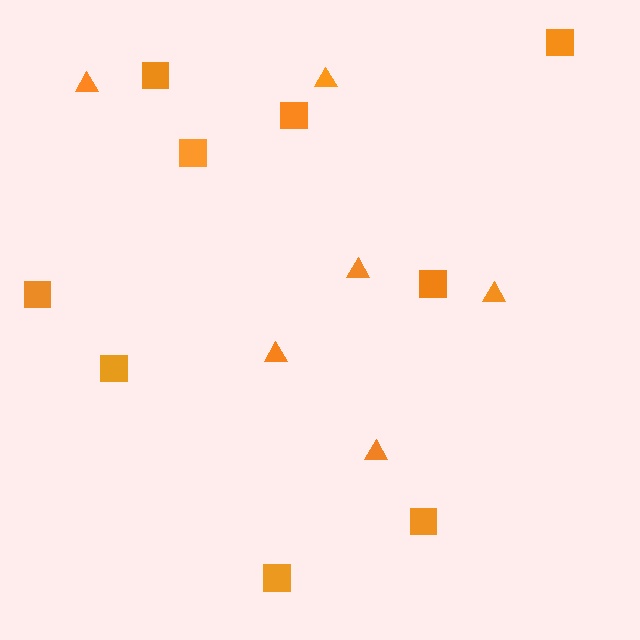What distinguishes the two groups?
There are 2 groups: one group of squares (9) and one group of triangles (6).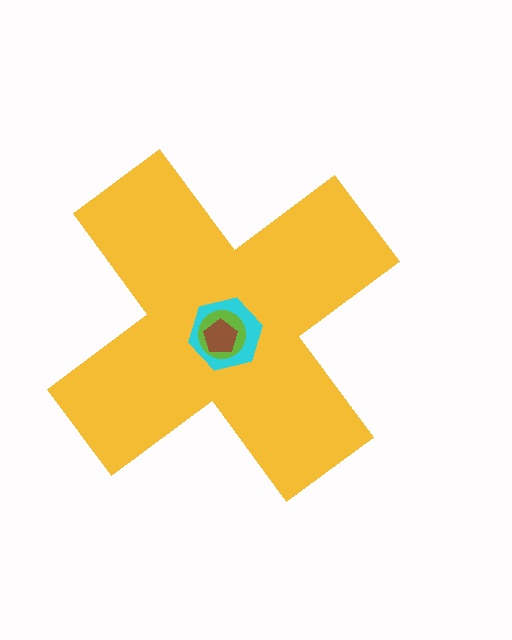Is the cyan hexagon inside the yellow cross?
Yes.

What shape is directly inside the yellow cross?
The cyan hexagon.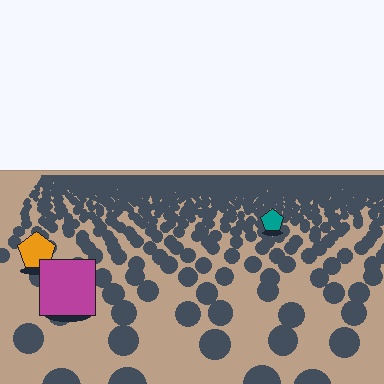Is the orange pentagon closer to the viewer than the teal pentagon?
Yes. The orange pentagon is closer — you can tell from the texture gradient: the ground texture is coarser near it.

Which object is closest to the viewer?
The magenta square is closest. The texture marks near it are larger and more spread out.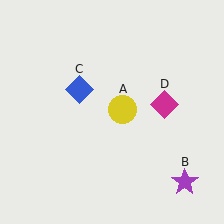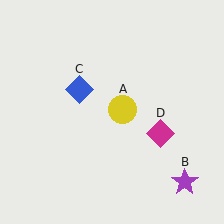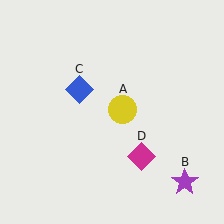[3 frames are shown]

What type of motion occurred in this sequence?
The magenta diamond (object D) rotated clockwise around the center of the scene.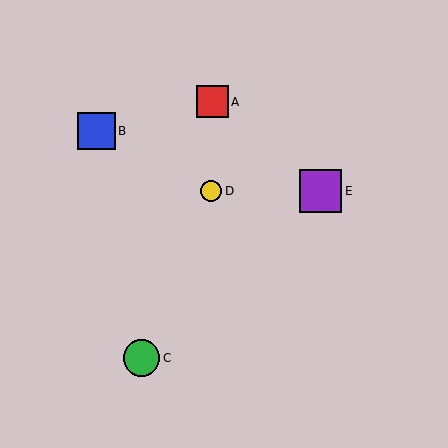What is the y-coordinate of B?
Object B is at y≈131.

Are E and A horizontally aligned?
No, E is at y≈191 and A is at y≈102.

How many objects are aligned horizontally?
2 objects (D, E) are aligned horizontally.